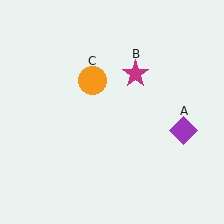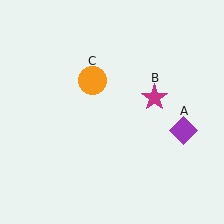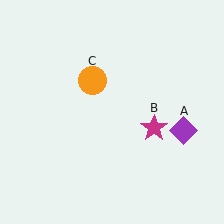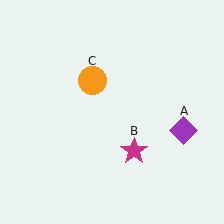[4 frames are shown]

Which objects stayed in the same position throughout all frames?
Purple diamond (object A) and orange circle (object C) remained stationary.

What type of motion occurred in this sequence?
The magenta star (object B) rotated clockwise around the center of the scene.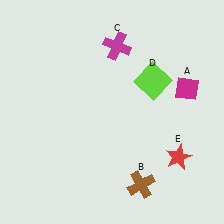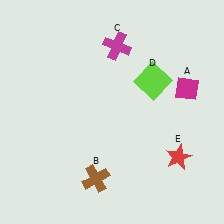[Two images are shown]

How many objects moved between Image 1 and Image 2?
1 object moved between the two images.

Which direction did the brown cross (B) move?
The brown cross (B) moved left.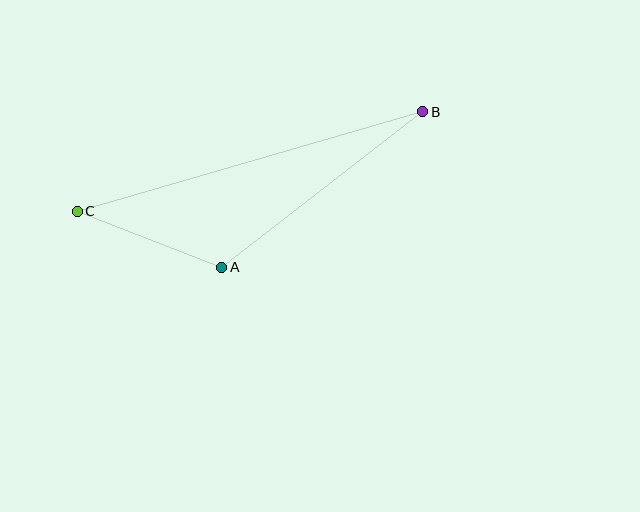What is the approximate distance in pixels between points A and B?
The distance between A and B is approximately 254 pixels.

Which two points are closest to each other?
Points A and C are closest to each other.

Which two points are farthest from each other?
Points B and C are farthest from each other.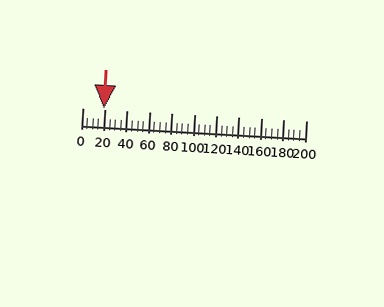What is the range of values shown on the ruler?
The ruler shows values from 0 to 200.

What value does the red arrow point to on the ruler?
The red arrow points to approximately 19.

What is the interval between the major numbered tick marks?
The major tick marks are spaced 20 units apart.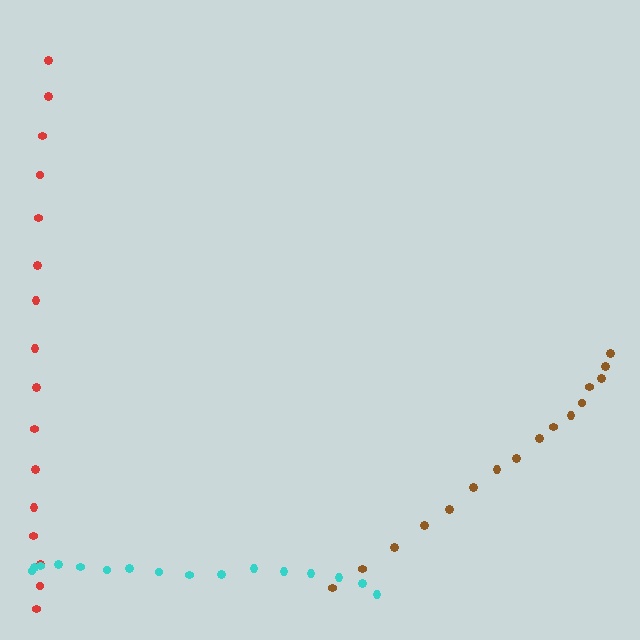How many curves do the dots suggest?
There are 3 distinct paths.